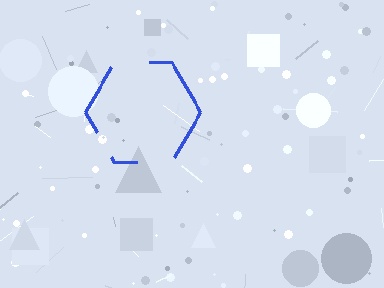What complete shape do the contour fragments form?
The contour fragments form a hexagon.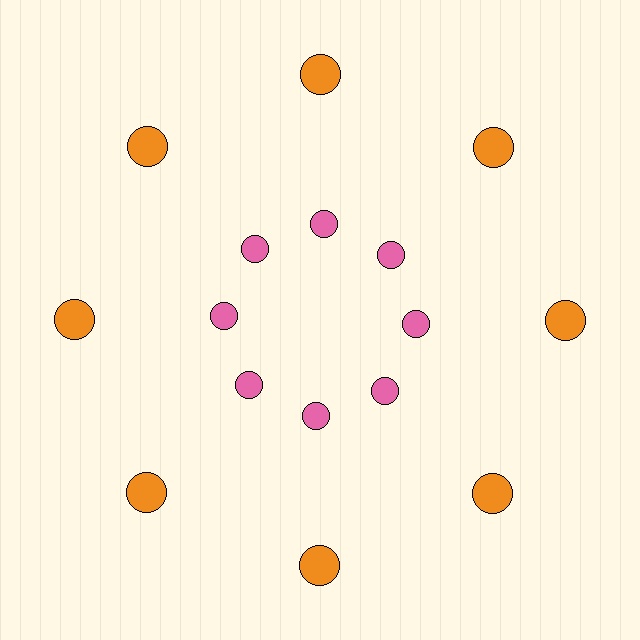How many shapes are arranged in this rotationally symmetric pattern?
There are 16 shapes, arranged in 8 groups of 2.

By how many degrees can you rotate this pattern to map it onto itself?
The pattern maps onto itself every 45 degrees of rotation.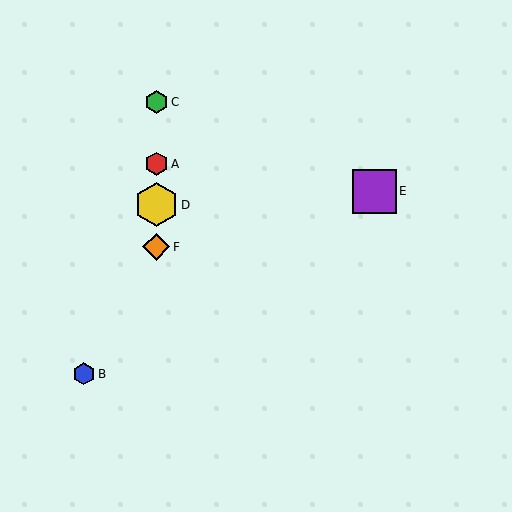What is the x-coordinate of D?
Object D is at x≈156.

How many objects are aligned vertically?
4 objects (A, C, D, F) are aligned vertically.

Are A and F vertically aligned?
Yes, both are at x≈156.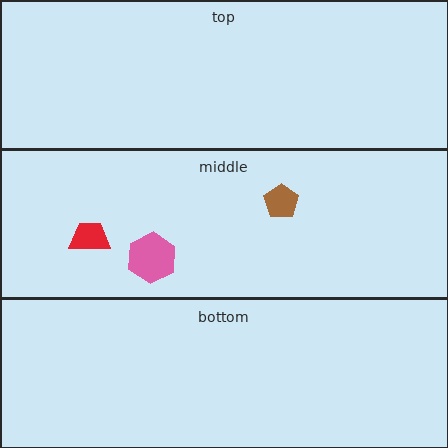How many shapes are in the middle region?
3.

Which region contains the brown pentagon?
The middle region.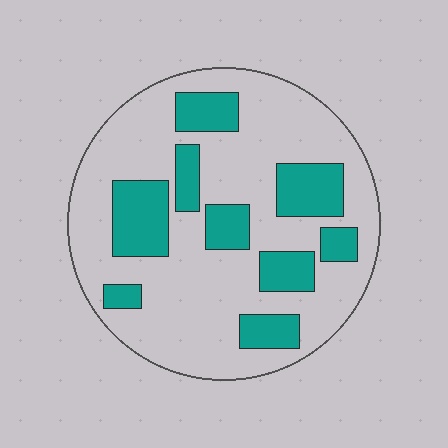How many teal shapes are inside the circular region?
9.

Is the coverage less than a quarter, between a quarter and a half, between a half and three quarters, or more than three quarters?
Between a quarter and a half.